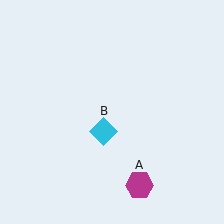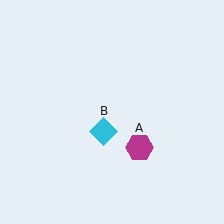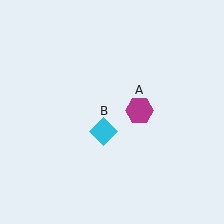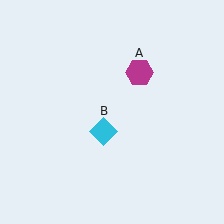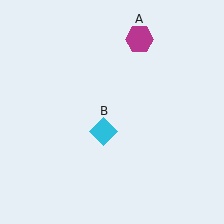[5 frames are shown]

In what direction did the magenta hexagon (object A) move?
The magenta hexagon (object A) moved up.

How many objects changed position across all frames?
1 object changed position: magenta hexagon (object A).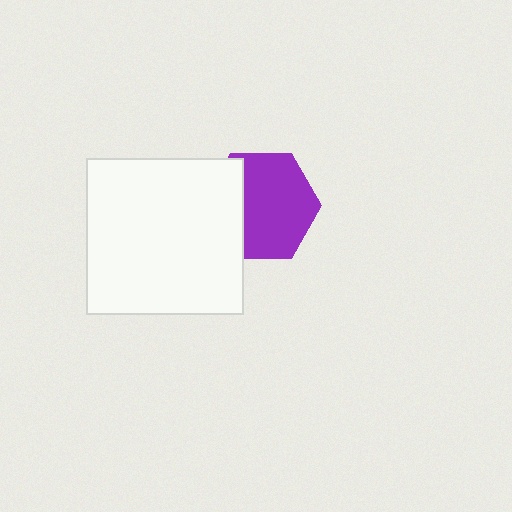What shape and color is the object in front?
The object in front is a white square.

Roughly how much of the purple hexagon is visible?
Most of it is visible (roughly 70%).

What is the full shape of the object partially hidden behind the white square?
The partially hidden object is a purple hexagon.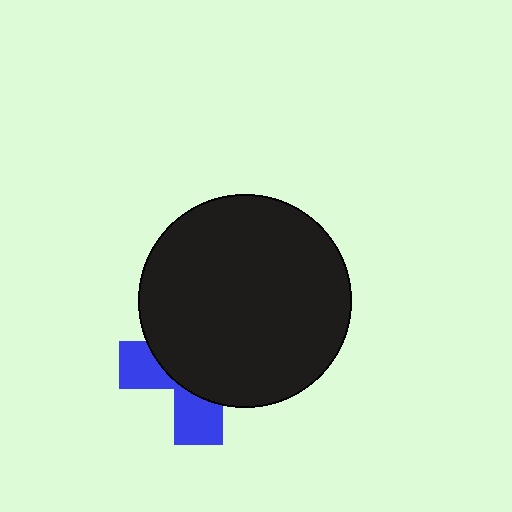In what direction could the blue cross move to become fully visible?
The blue cross could move down. That would shift it out from behind the black circle entirely.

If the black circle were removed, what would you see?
You would see the complete blue cross.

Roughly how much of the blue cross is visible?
A small part of it is visible (roughly 34%).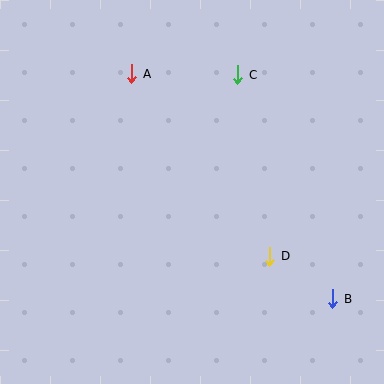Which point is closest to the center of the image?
Point D at (270, 256) is closest to the center.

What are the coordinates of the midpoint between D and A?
The midpoint between D and A is at (201, 165).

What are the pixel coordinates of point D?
Point D is at (270, 256).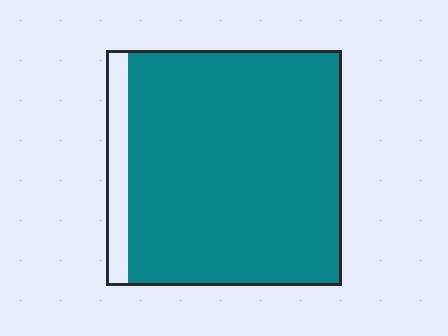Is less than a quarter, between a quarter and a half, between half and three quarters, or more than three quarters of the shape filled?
More than three quarters.